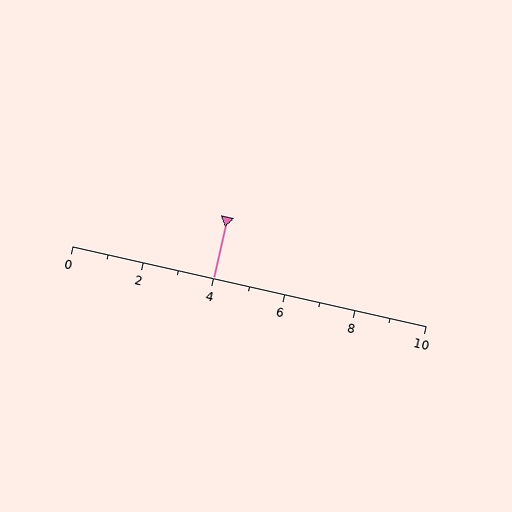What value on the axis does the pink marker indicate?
The marker indicates approximately 4.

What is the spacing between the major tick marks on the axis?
The major ticks are spaced 2 apart.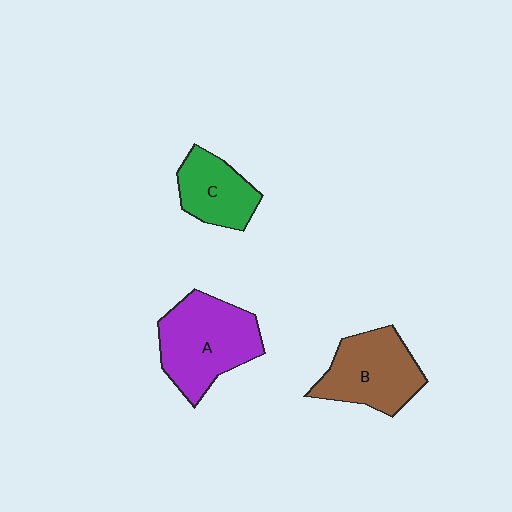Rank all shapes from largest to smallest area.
From largest to smallest: A (purple), B (brown), C (green).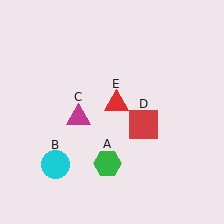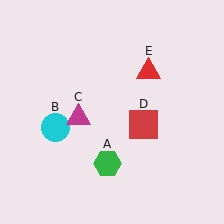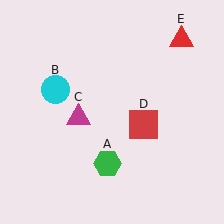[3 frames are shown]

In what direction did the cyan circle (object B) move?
The cyan circle (object B) moved up.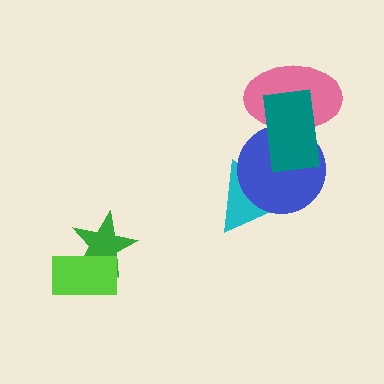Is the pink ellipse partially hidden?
Yes, it is partially covered by another shape.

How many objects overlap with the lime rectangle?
1 object overlaps with the lime rectangle.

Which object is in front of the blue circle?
The teal rectangle is in front of the blue circle.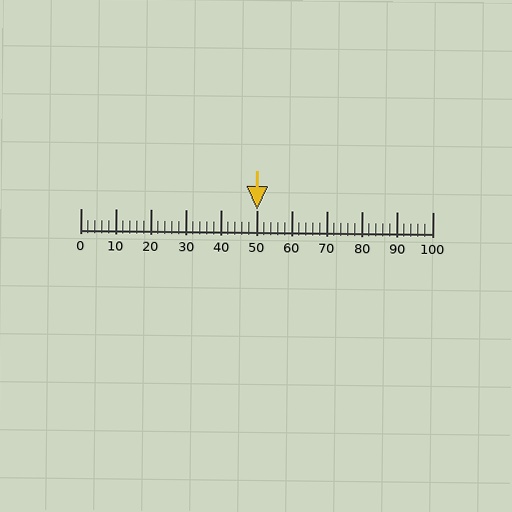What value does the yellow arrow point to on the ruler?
The yellow arrow points to approximately 50.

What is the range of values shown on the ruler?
The ruler shows values from 0 to 100.